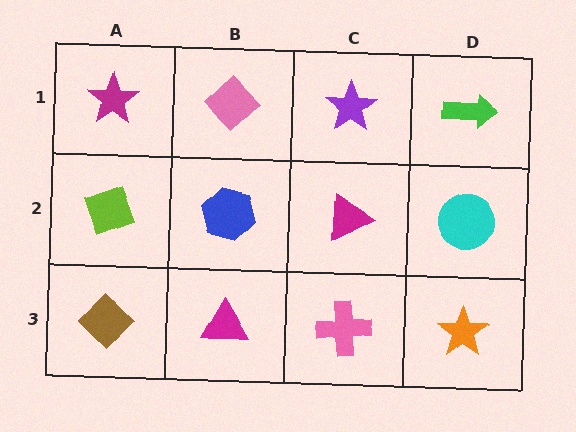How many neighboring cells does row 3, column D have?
2.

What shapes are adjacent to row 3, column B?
A blue hexagon (row 2, column B), a brown diamond (row 3, column A), a pink cross (row 3, column C).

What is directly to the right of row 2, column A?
A blue hexagon.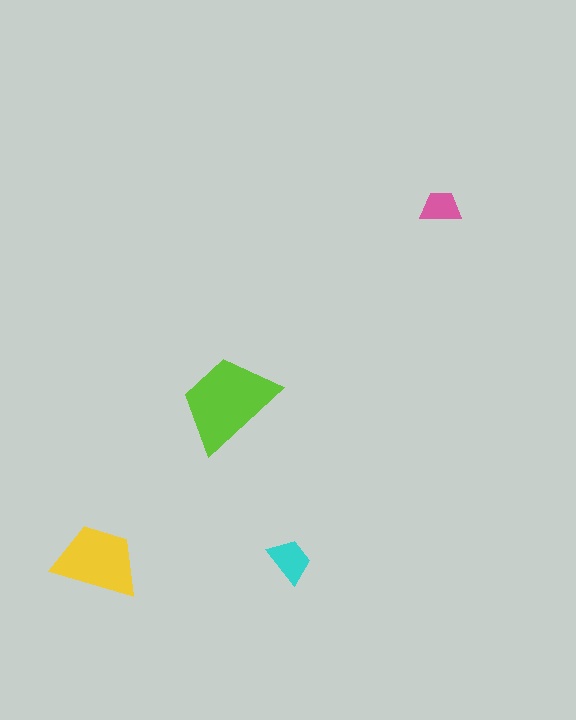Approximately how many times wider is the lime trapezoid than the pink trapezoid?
About 2.5 times wider.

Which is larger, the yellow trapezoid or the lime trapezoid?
The lime one.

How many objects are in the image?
There are 4 objects in the image.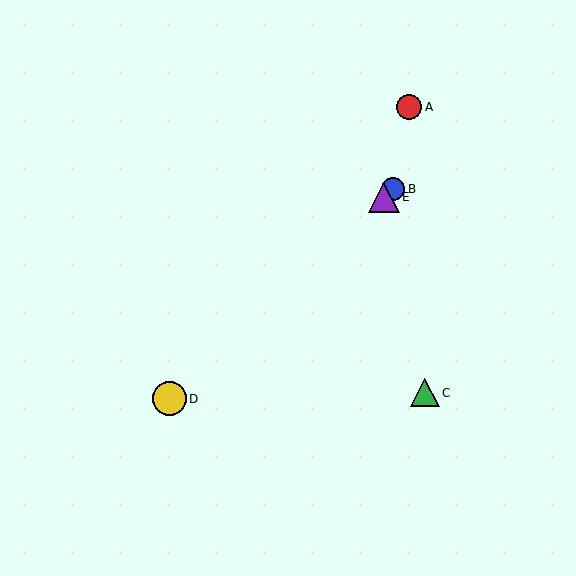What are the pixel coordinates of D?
Object D is at (170, 399).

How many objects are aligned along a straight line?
3 objects (B, D, E) are aligned along a straight line.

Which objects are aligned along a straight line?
Objects B, D, E are aligned along a straight line.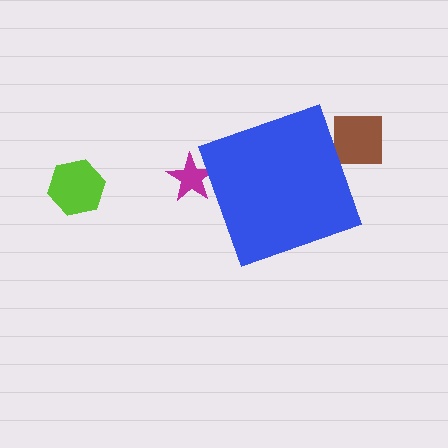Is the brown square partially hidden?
Yes, the brown square is partially hidden behind the blue diamond.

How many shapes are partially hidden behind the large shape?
2 shapes are partially hidden.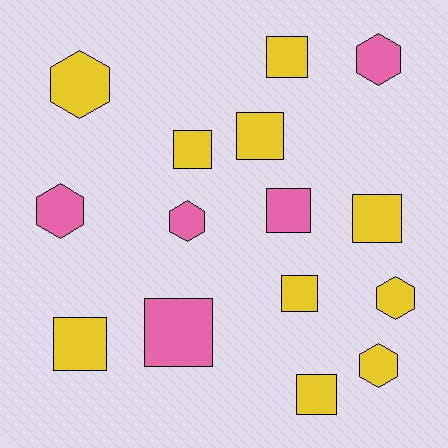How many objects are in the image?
There are 15 objects.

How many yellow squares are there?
There are 7 yellow squares.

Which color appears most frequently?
Yellow, with 10 objects.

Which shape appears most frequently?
Square, with 9 objects.